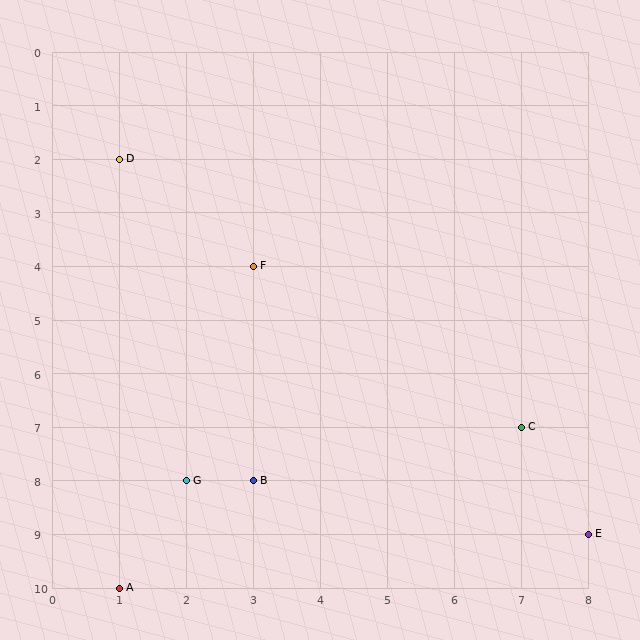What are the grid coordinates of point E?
Point E is at grid coordinates (8, 9).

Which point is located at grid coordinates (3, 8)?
Point B is at (3, 8).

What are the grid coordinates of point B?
Point B is at grid coordinates (3, 8).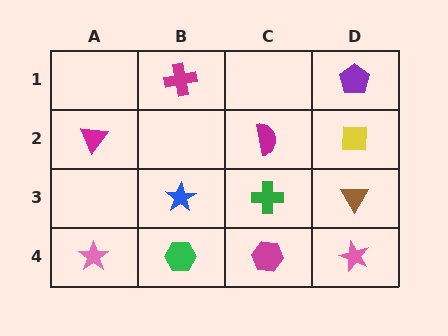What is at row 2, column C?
A magenta semicircle.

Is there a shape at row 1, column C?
No, that cell is empty.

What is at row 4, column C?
A magenta hexagon.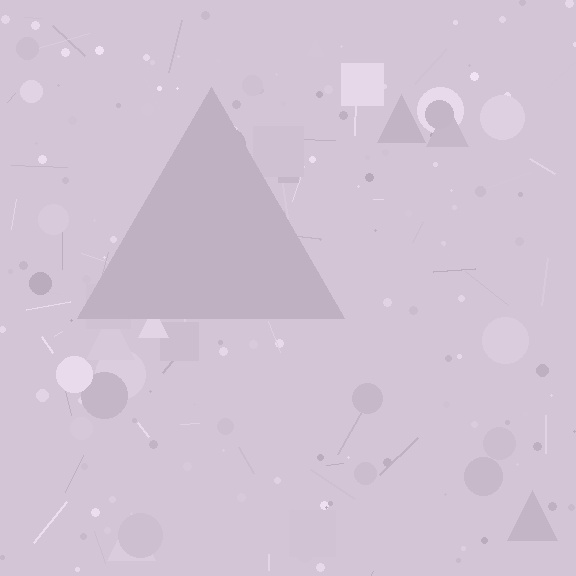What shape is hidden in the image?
A triangle is hidden in the image.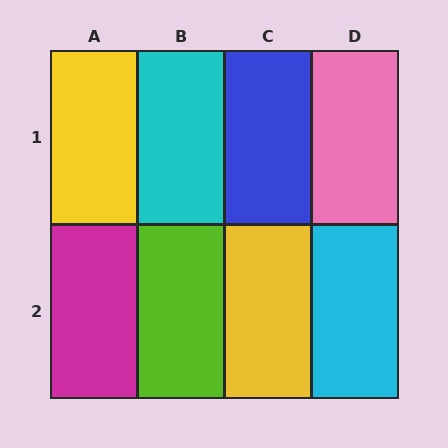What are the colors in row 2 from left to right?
Magenta, lime, yellow, cyan.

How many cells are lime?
1 cell is lime.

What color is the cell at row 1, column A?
Yellow.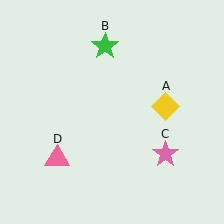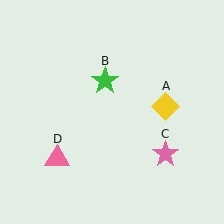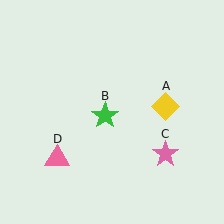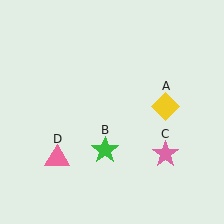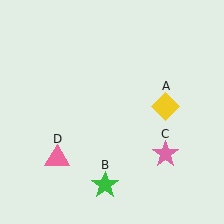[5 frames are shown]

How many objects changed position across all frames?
1 object changed position: green star (object B).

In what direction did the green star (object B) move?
The green star (object B) moved down.